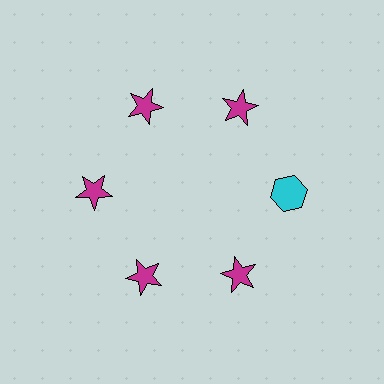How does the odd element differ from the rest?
It differs in both color (cyan instead of magenta) and shape (hexagon instead of star).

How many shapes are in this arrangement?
There are 6 shapes arranged in a ring pattern.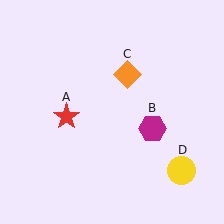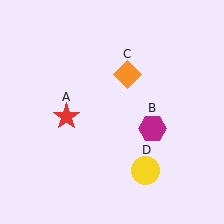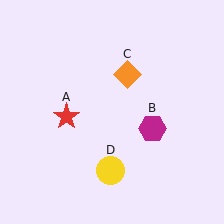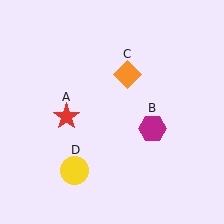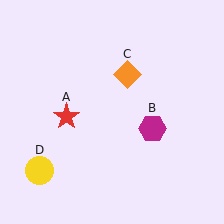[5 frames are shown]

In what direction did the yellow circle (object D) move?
The yellow circle (object D) moved left.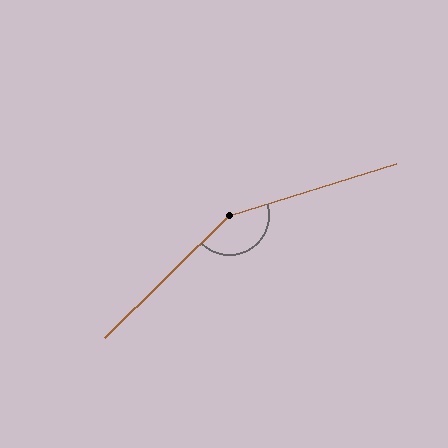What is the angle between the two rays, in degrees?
Approximately 152 degrees.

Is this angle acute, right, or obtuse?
It is obtuse.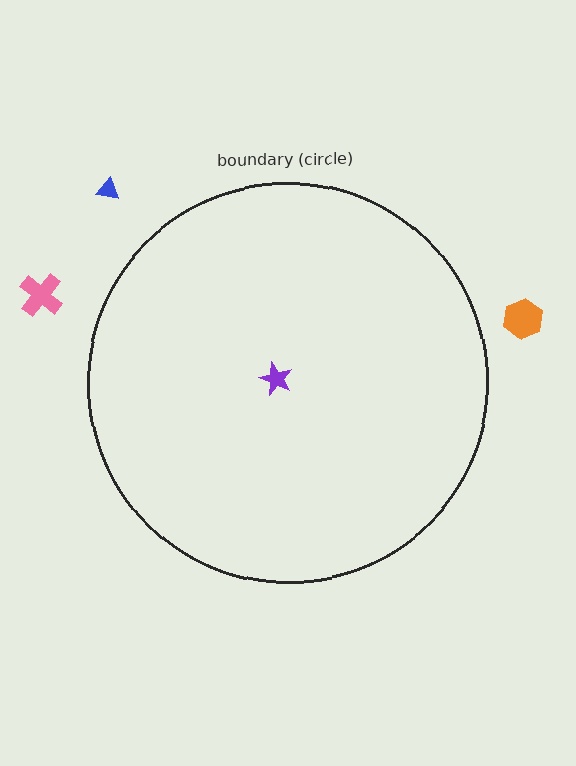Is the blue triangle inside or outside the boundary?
Outside.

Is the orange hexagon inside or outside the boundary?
Outside.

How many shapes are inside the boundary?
1 inside, 3 outside.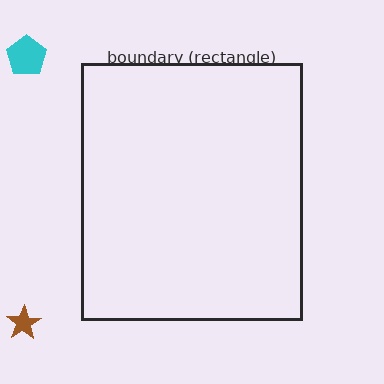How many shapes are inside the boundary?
0 inside, 2 outside.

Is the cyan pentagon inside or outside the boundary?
Outside.